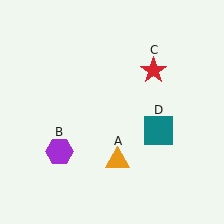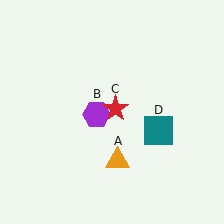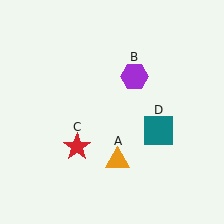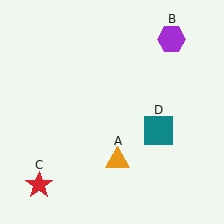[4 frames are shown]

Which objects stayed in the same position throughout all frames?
Orange triangle (object A) and teal square (object D) remained stationary.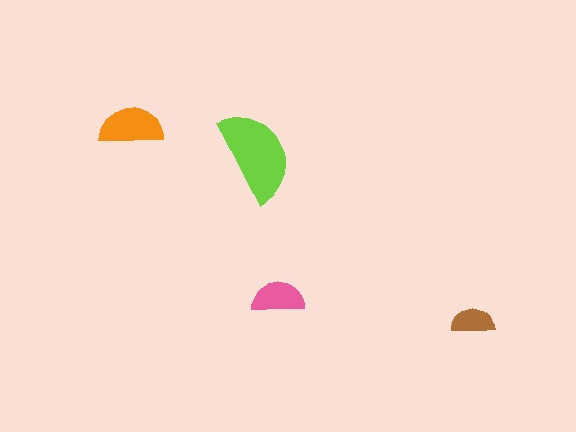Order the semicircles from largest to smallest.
the lime one, the orange one, the pink one, the brown one.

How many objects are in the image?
There are 4 objects in the image.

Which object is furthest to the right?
The brown semicircle is rightmost.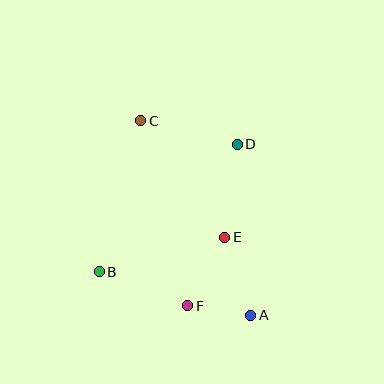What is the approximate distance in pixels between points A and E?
The distance between A and E is approximately 82 pixels.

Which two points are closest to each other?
Points A and F are closest to each other.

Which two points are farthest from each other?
Points A and C are farthest from each other.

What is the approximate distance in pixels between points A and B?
The distance between A and B is approximately 158 pixels.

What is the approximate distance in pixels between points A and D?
The distance between A and D is approximately 172 pixels.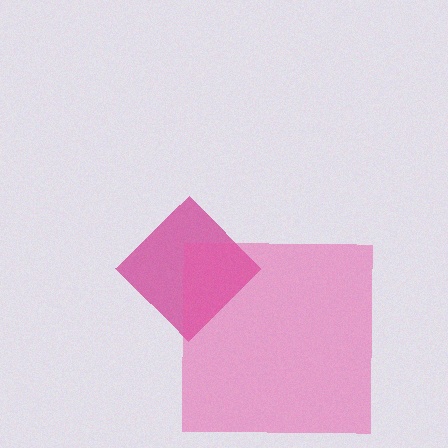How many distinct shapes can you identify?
There are 2 distinct shapes: a magenta diamond, a pink square.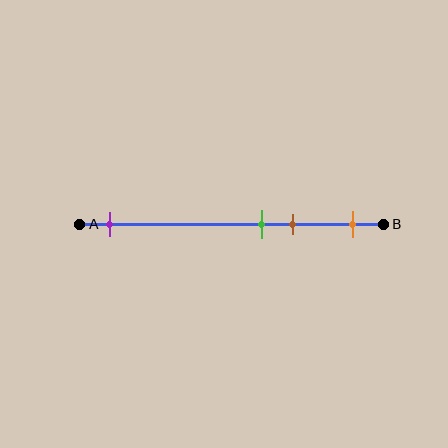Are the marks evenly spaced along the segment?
No, the marks are not evenly spaced.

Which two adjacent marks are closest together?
The green and brown marks are the closest adjacent pair.